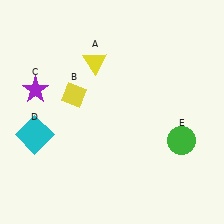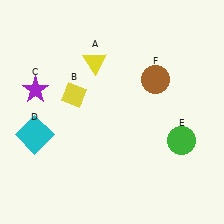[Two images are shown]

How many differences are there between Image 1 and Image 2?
There is 1 difference between the two images.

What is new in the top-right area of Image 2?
A brown circle (F) was added in the top-right area of Image 2.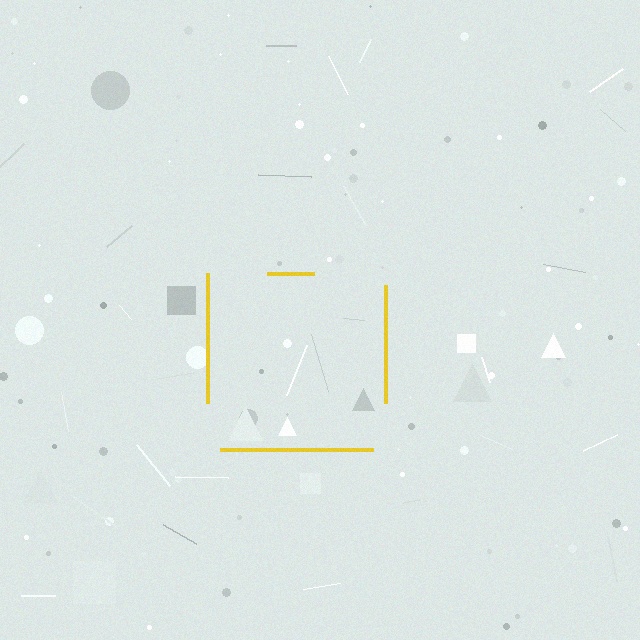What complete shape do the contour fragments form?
The contour fragments form a square.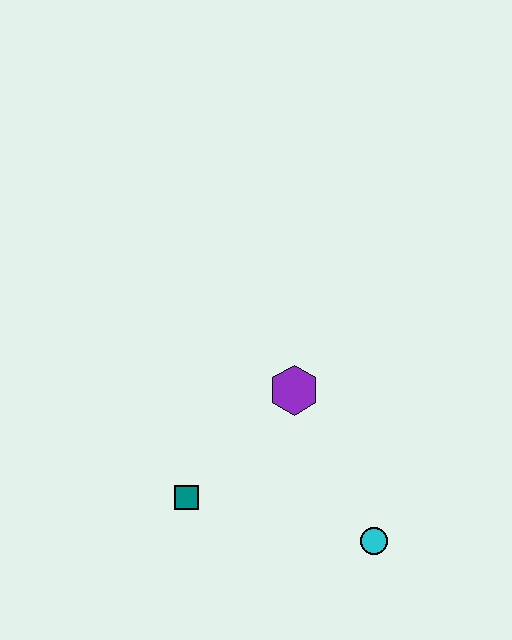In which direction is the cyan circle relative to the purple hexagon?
The cyan circle is below the purple hexagon.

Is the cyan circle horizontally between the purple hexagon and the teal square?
No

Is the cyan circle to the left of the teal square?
No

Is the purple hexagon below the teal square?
No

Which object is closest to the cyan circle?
The purple hexagon is closest to the cyan circle.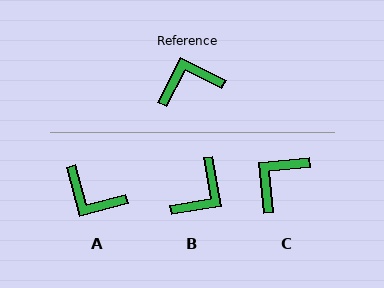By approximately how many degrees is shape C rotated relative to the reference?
Approximately 33 degrees counter-clockwise.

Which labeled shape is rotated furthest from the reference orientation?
B, about 143 degrees away.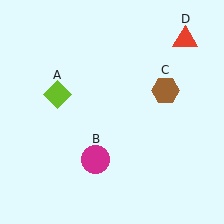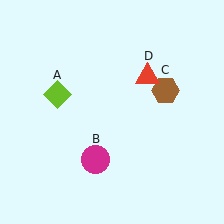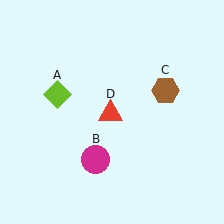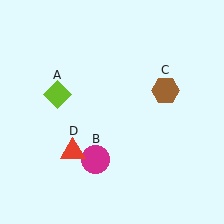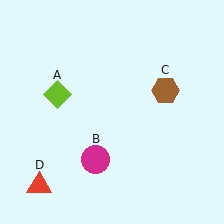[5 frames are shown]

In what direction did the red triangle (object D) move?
The red triangle (object D) moved down and to the left.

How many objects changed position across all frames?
1 object changed position: red triangle (object D).